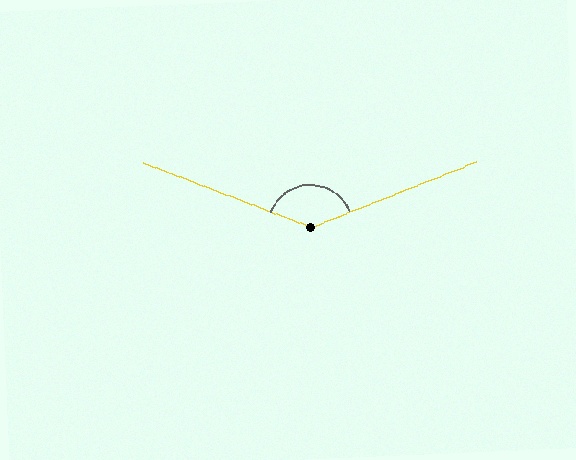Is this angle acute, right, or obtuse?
It is obtuse.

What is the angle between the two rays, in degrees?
Approximately 137 degrees.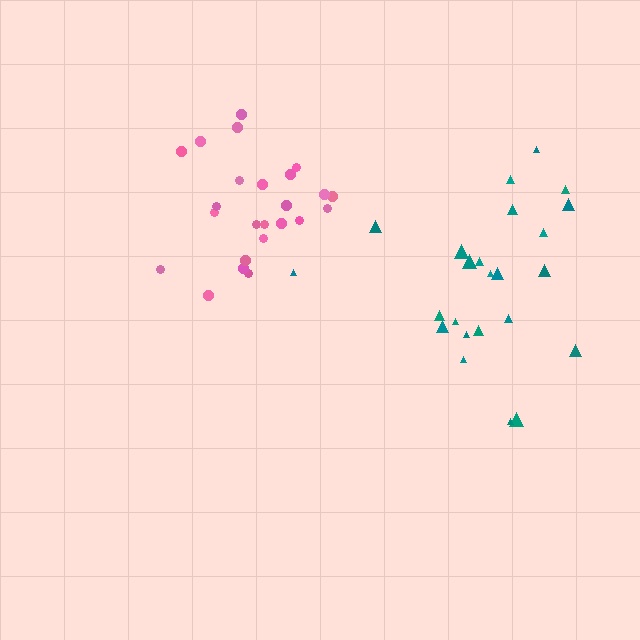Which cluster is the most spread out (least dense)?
Teal.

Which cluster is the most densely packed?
Pink.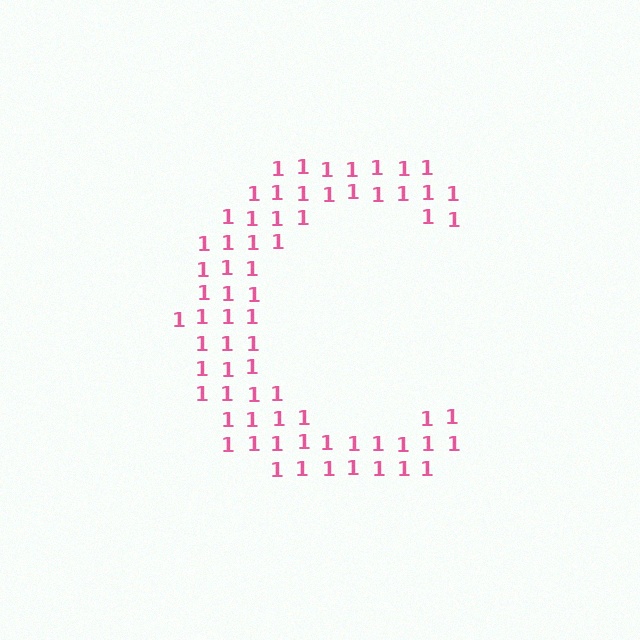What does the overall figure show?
The overall figure shows the letter C.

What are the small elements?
The small elements are digit 1's.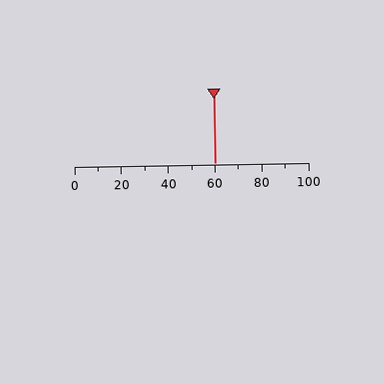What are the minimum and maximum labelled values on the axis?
The axis runs from 0 to 100.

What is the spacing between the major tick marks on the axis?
The major ticks are spaced 20 apart.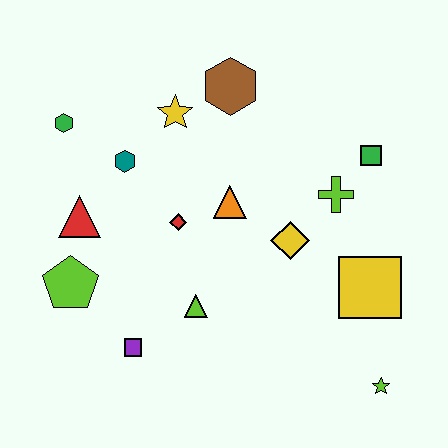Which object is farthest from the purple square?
The green square is farthest from the purple square.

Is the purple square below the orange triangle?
Yes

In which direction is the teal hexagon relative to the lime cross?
The teal hexagon is to the left of the lime cross.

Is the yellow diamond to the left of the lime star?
Yes